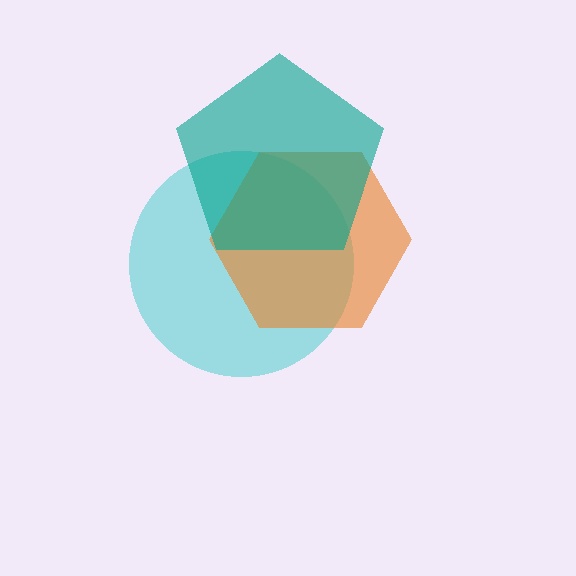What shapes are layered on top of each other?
The layered shapes are: a cyan circle, an orange hexagon, a teal pentagon.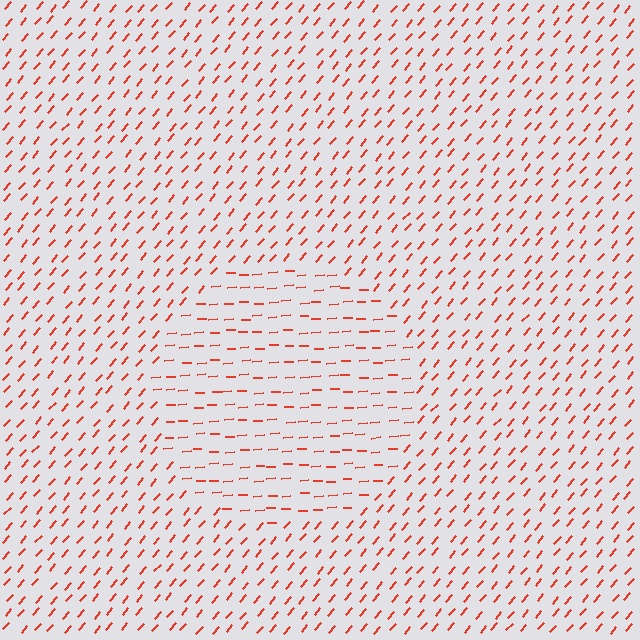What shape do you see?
I see a circle.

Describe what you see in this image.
The image is filled with small red line segments. A circle region in the image has lines oriented differently from the surrounding lines, creating a visible texture boundary.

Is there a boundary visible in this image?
Yes, there is a texture boundary formed by a change in line orientation.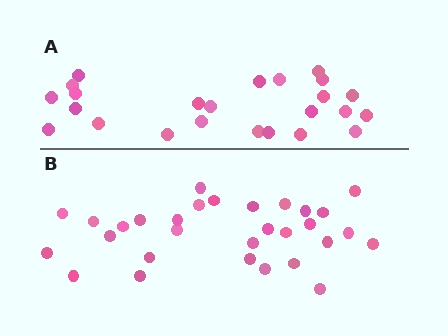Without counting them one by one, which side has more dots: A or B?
Region B (the bottom region) has more dots.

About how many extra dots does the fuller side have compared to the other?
Region B has about 6 more dots than region A.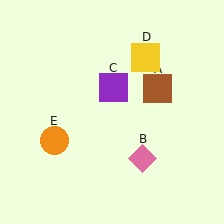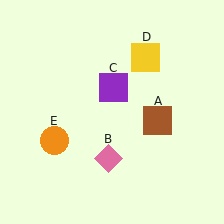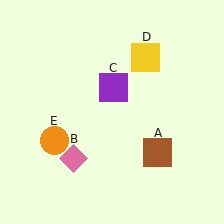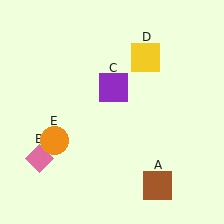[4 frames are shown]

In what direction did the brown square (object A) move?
The brown square (object A) moved down.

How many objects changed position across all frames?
2 objects changed position: brown square (object A), pink diamond (object B).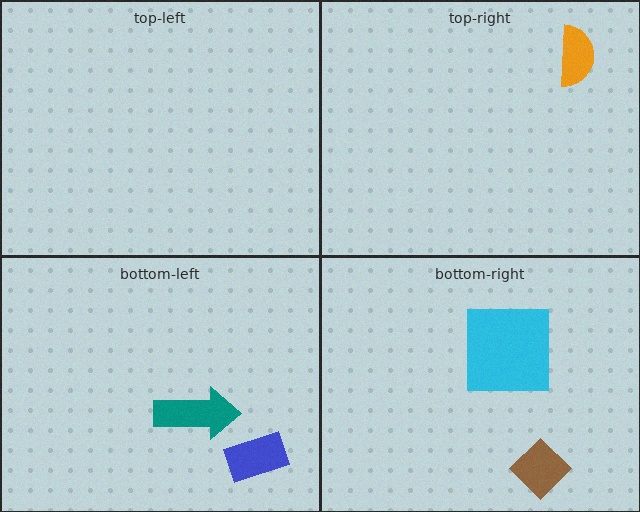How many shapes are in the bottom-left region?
2.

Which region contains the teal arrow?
The bottom-left region.